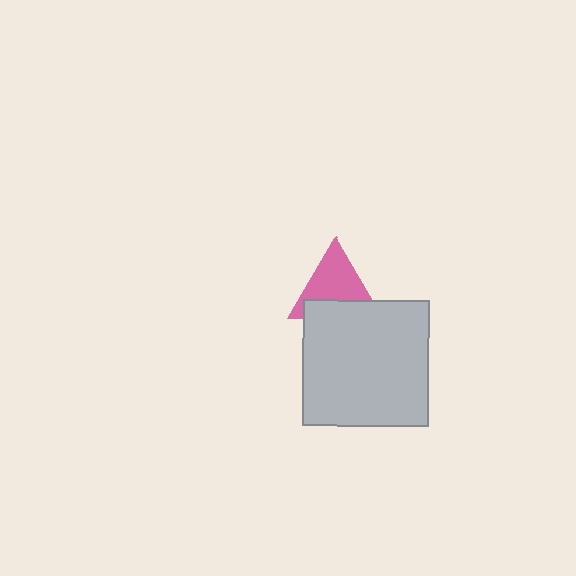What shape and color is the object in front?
The object in front is a light gray square.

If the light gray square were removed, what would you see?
You would see the complete pink triangle.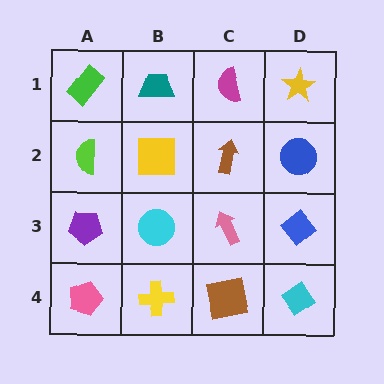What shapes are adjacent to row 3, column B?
A yellow square (row 2, column B), a yellow cross (row 4, column B), a purple pentagon (row 3, column A), a pink arrow (row 3, column C).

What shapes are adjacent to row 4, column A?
A purple pentagon (row 3, column A), a yellow cross (row 4, column B).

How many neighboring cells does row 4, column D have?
2.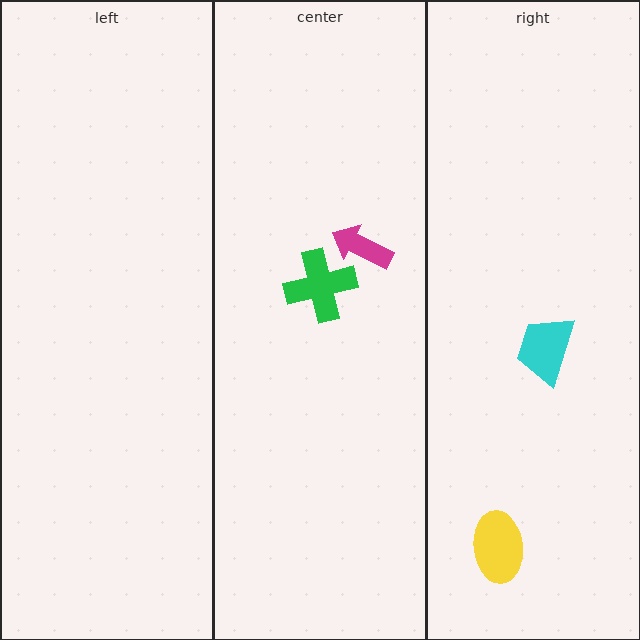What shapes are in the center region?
The magenta arrow, the green cross.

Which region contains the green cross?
The center region.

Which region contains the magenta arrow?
The center region.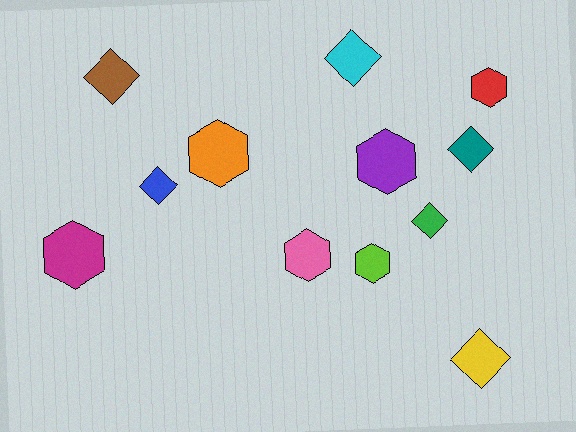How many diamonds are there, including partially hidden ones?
There are 6 diamonds.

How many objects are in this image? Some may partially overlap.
There are 12 objects.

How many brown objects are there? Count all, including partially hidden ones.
There is 1 brown object.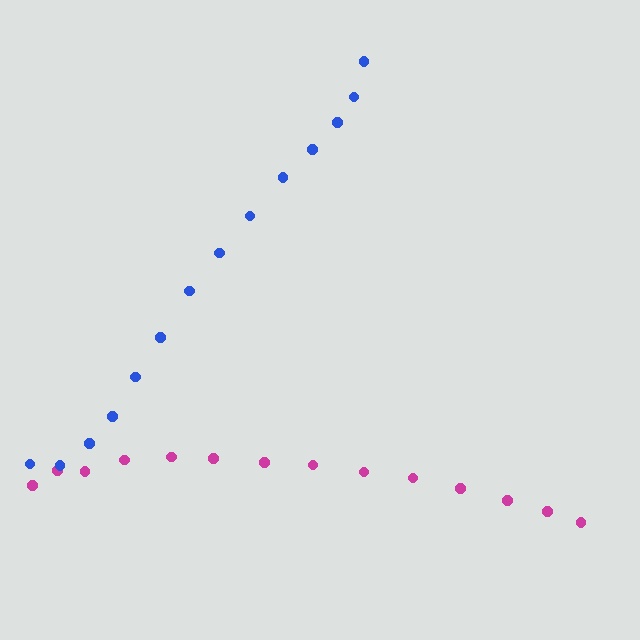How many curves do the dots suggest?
There are 2 distinct paths.